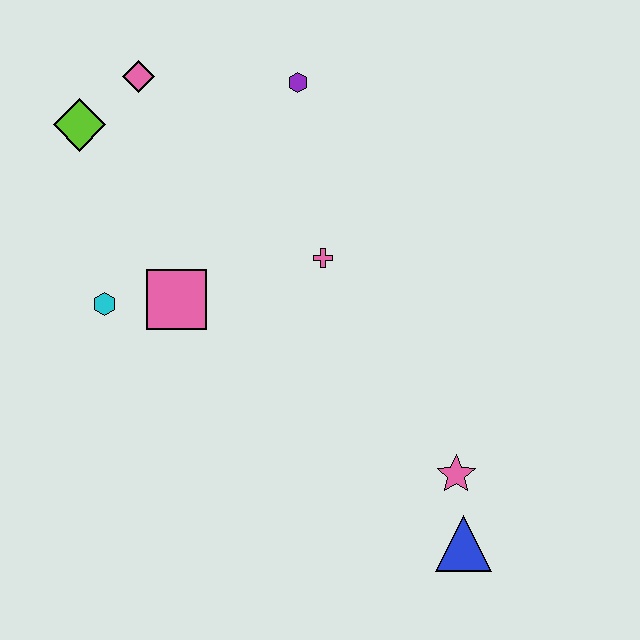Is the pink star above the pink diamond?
No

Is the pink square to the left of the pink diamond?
No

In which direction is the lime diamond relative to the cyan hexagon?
The lime diamond is above the cyan hexagon.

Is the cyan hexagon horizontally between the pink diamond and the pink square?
No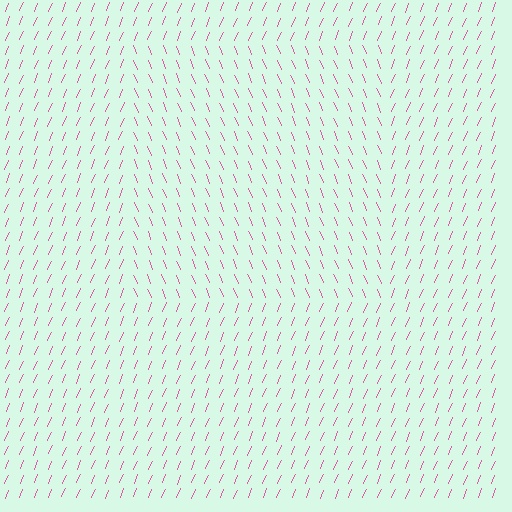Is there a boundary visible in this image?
Yes, there is a texture boundary formed by a change in line orientation.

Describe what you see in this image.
The image is filled with small pink line segments. A rectangle region in the image has lines oriented differently from the surrounding lines, creating a visible texture boundary.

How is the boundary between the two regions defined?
The boundary is defined purely by a change in line orientation (approximately 45 degrees difference). All lines are the same color and thickness.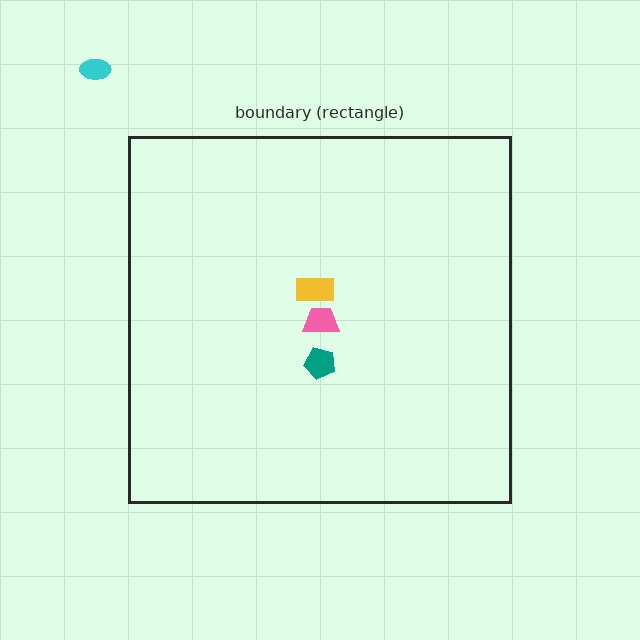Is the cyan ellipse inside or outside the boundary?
Outside.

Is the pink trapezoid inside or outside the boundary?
Inside.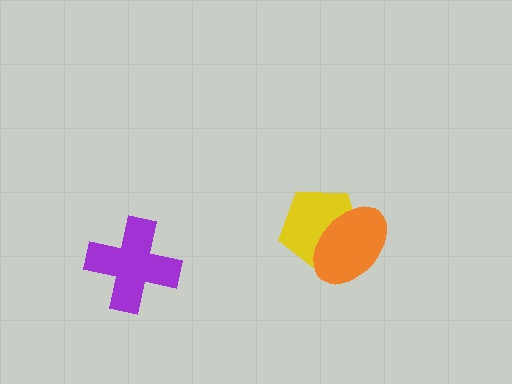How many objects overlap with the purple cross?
0 objects overlap with the purple cross.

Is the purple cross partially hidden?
No, no other shape covers it.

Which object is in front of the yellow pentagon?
The orange ellipse is in front of the yellow pentagon.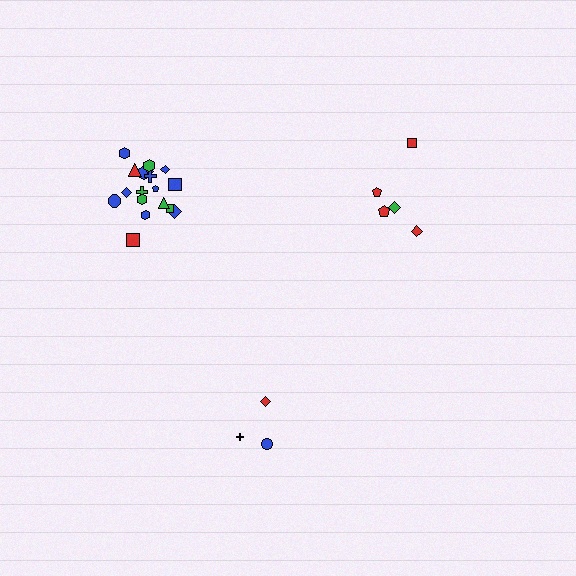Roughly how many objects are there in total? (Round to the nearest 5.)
Roughly 25 objects in total.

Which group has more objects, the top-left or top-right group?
The top-left group.